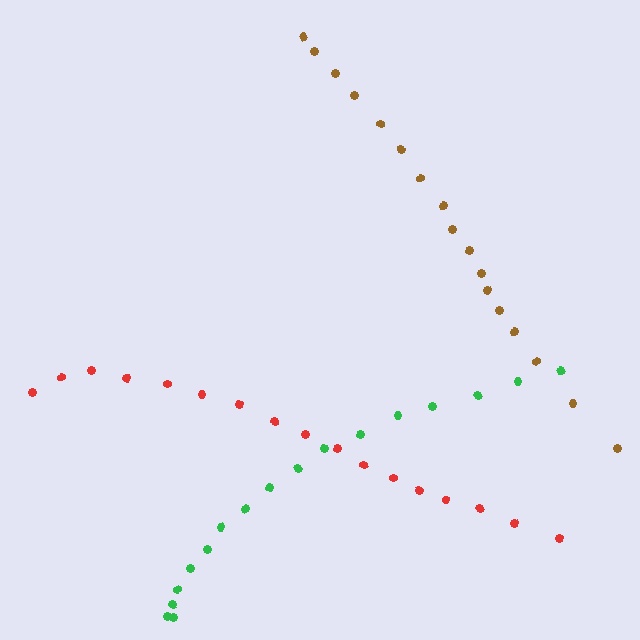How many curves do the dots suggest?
There are 3 distinct paths.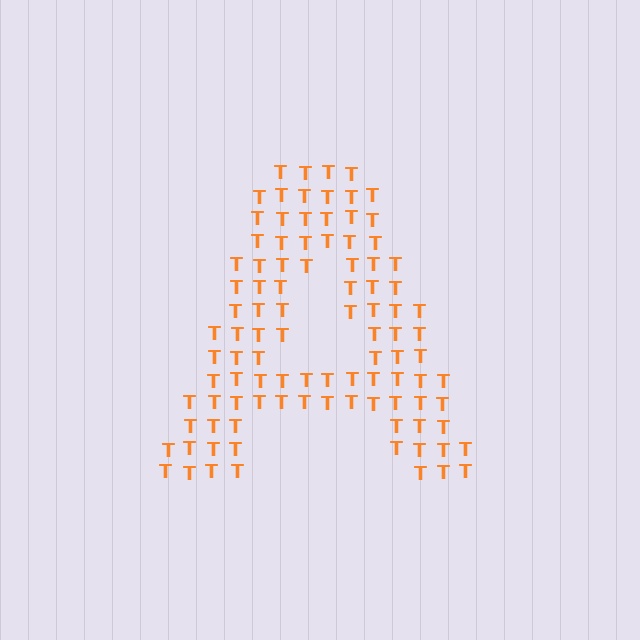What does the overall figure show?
The overall figure shows the letter A.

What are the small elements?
The small elements are letter T's.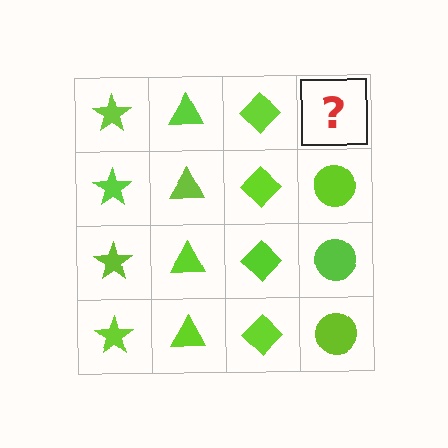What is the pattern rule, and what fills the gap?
The rule is that each column has a consistent shape. The gap should be filled with a lime circle.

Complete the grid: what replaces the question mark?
The question mark should be replaced with a lime circle.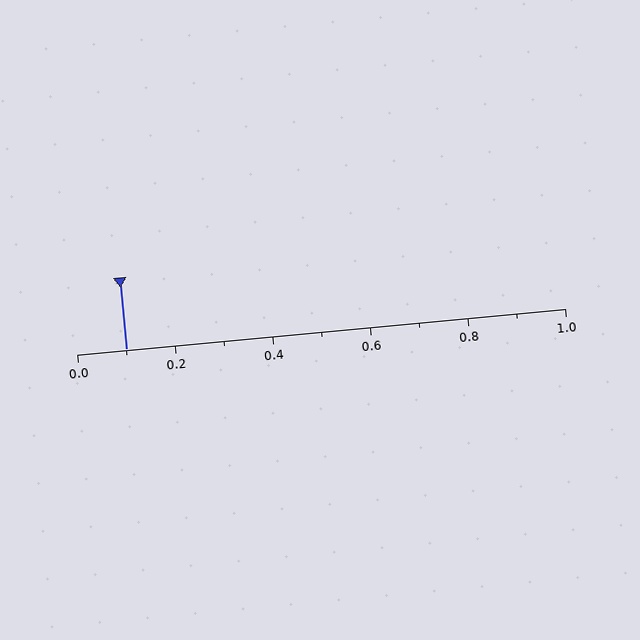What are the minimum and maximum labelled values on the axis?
The axis runs from 0.0 to 1.0.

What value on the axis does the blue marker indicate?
The marker indicates approximately 0.1.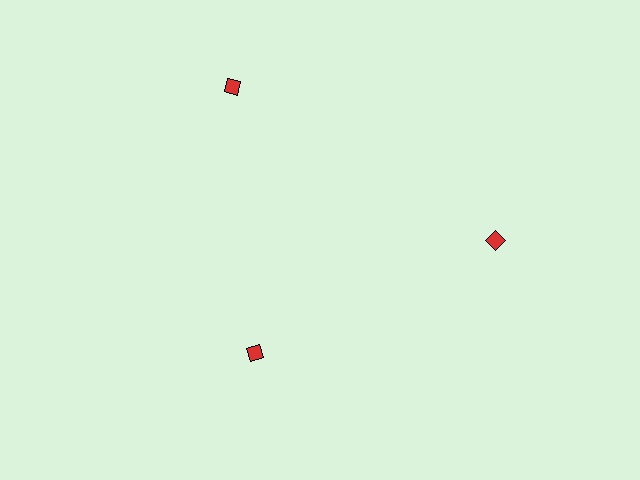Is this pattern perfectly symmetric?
No. The 3 red diamonds are arranged in a ring, but one element near the 7 o'clock position is pulled inward toward the center, breaking the 3-fold rotational symmetry.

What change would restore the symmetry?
The symmetry would be restored by moving it outward, back onto the ring so that all 3 diamonds sit at equal angles and equal distance from the center.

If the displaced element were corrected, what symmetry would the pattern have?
It would have 3-fold rotational symmetry — the pattern would map onto itself every 120 degrees.